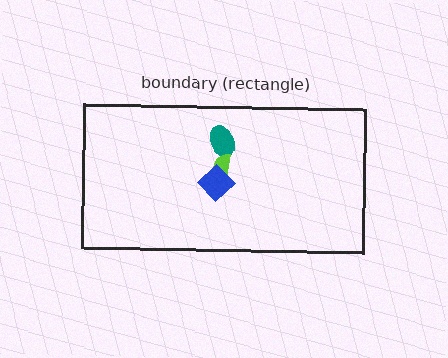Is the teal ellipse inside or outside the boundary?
Inside.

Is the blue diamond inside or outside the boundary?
Inside.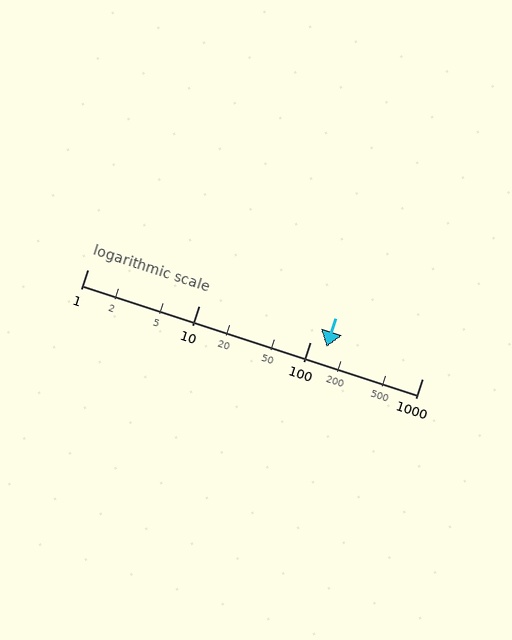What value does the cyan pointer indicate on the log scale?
The pointer indicates approximately 140.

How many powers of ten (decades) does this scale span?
The scale spans 3 decades, from 1 to 1000.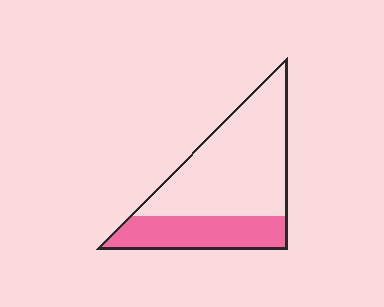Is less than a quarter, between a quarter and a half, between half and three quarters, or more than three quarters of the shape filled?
Between a quarter and a half.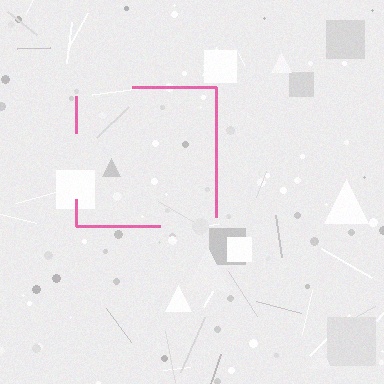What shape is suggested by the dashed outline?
The dashed outline suggests a square.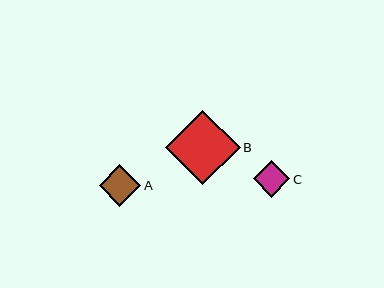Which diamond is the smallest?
Diamond C is the smallest with a size of approximately 37 pixels.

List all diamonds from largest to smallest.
From largest to smallest: B, A, C.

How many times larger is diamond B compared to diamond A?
Diamond B is approximately 1.8 times the size of diamond A.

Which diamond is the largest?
Diamond B is the largest with a size of approximately 75 pixels.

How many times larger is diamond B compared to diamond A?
Diamond B is approximately 1.8 times the size of diamond A.